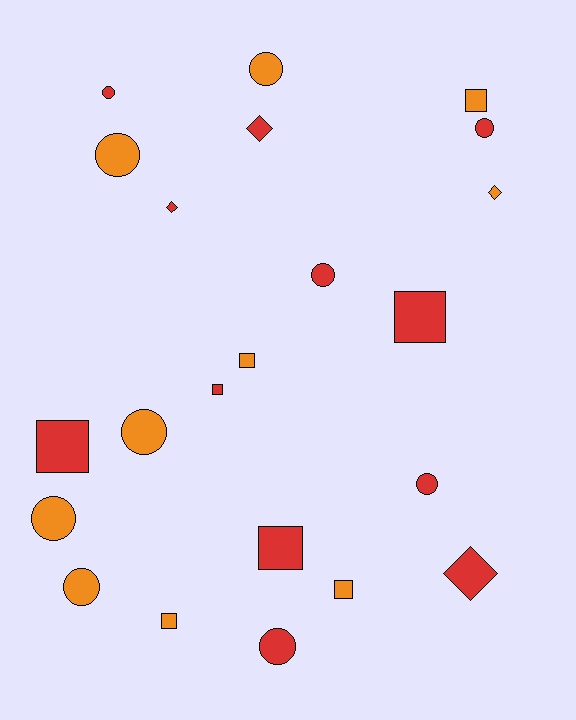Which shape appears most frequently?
Circle, with 10 objects.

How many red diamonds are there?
There are 3 red diamonds.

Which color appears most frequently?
Red, with 12 objects.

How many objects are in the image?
There are 22 objects.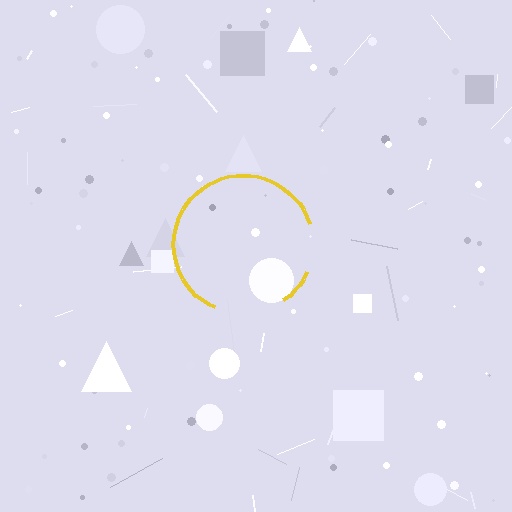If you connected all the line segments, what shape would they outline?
They would outline a circle.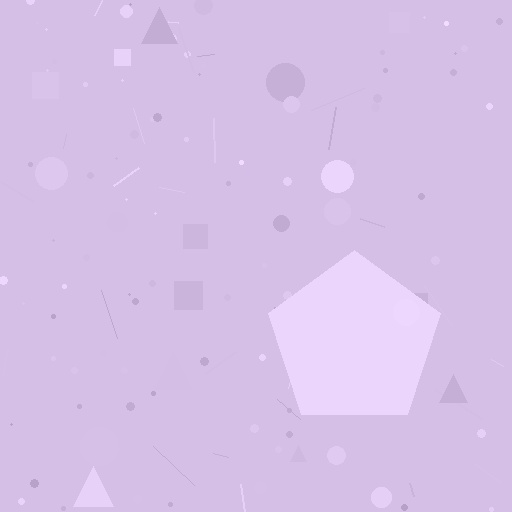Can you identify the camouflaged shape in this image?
The camouflaged shape is a pentagon.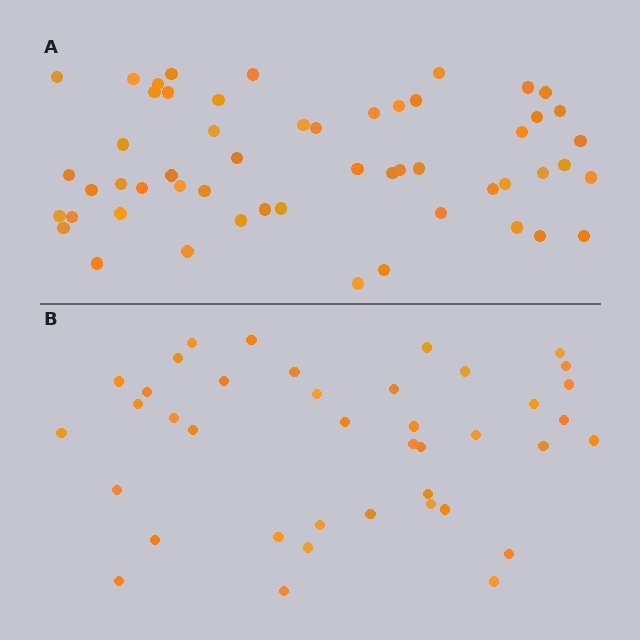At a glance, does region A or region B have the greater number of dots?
Region A (the top region) has more dots.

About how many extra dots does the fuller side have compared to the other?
Region A has approximately 15 more dots than region B.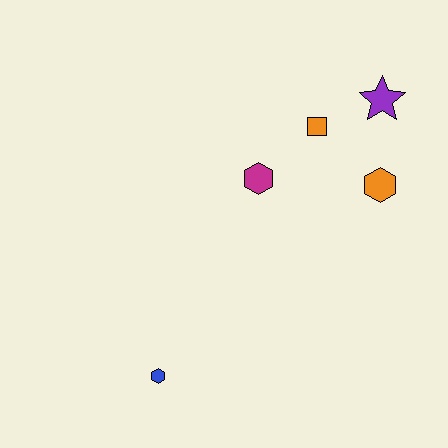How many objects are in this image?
There are 5 objects.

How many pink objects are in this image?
There are no pink objects.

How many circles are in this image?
There are no circles.